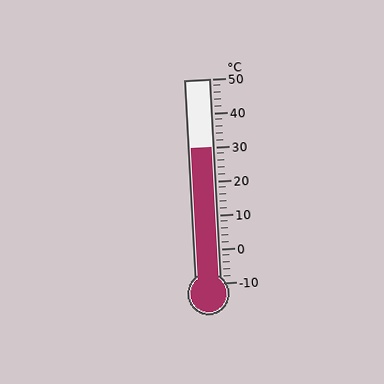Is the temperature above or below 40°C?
The temperature is below 40°C.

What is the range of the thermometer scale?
The thermometer scale ranges from -10°C to 50°C.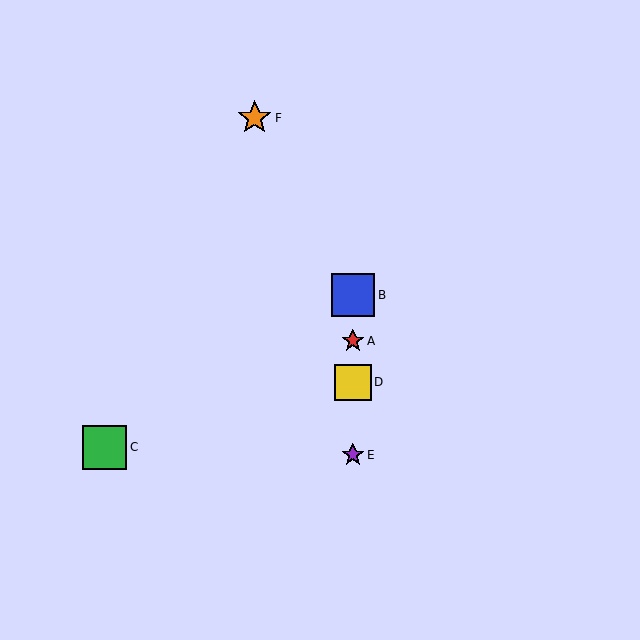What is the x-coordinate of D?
Object D is at x≈353.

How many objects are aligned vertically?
4 objects (A, B, D, E) are aligned vertically.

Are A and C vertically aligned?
No, A is at x≈353 and C is at x≈105.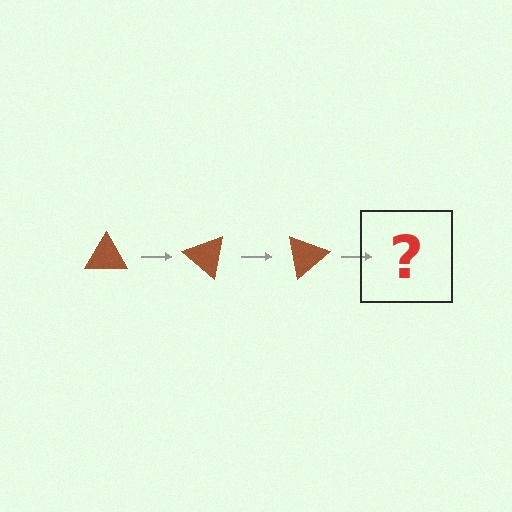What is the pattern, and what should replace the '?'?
The pattern is that the triangle rotates 40 degrees each step. The '?' should be a brown triangle rotated 120 degrees.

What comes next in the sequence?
The next element should be a brown triangle rotated 120 degrees.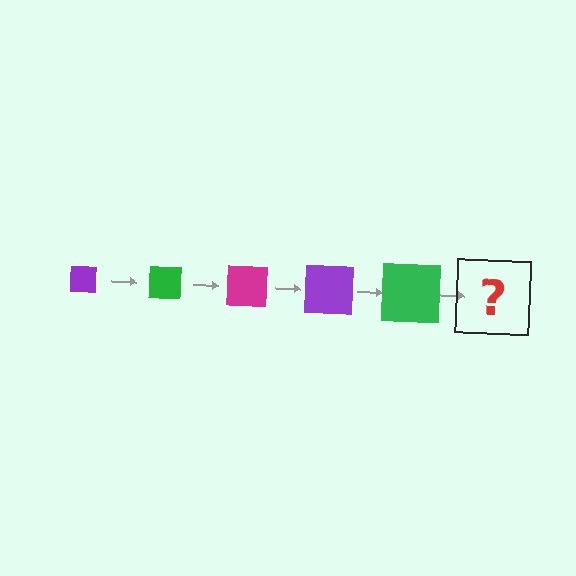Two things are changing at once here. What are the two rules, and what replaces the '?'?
The two rules are that the square grows larger each step and the color cycles through purple, green, and magenta. The '?' should be a magenta square, larger than the previous one.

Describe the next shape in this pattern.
It should be a magenta square, larger than the previous one.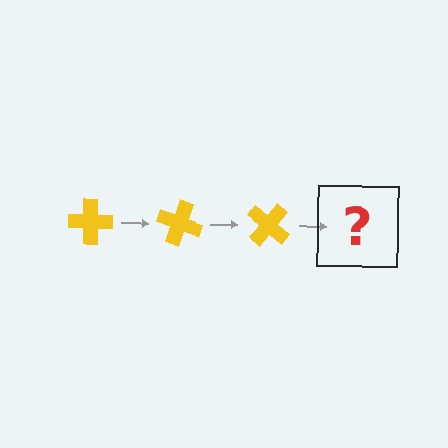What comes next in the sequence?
The next element should be a yellow cross rotated 60 degrees.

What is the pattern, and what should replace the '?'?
The pattern is that the cross rotates 20 degrees each step. The '?' should be a yellow cross rotated 60 degrees.